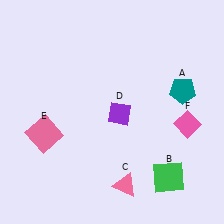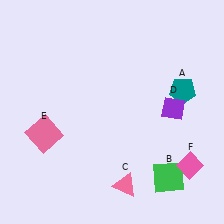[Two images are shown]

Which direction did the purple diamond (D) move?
The purple diamond (D) moved right.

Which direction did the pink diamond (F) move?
The pink diamond (F) moved down.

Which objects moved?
The objects that moved are: the purple diamond (D), the pink diamond (F).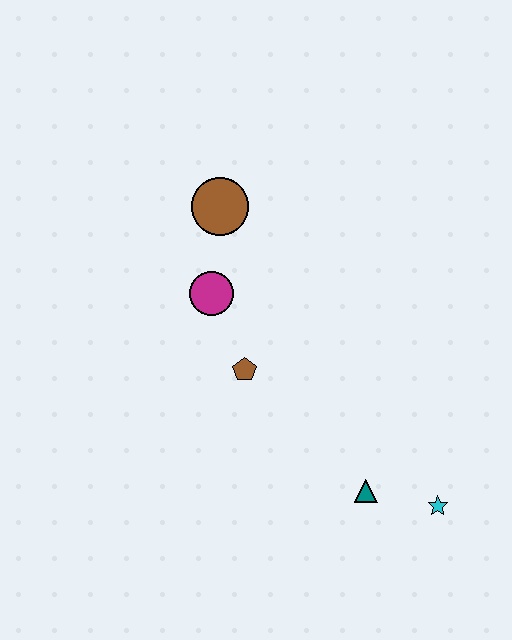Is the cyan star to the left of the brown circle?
No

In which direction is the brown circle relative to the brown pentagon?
The brown circle is above the brown pentagon.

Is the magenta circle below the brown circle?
Yes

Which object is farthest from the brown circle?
The cyan star is farthest from the brown circle.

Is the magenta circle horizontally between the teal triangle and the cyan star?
No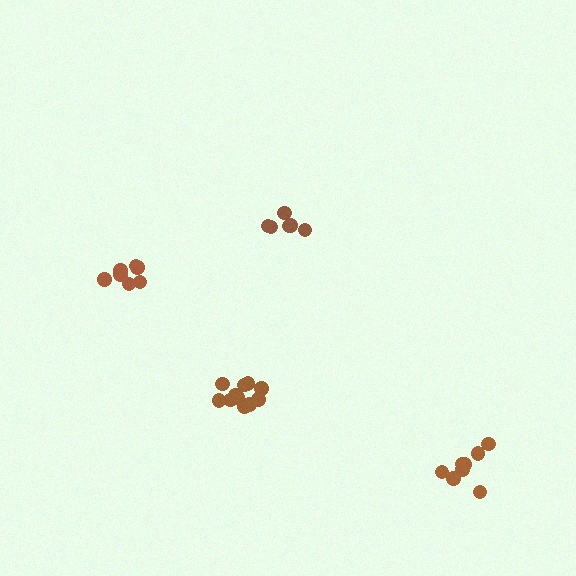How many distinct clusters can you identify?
There are 4 distinct clusters.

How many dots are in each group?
Group 1: 11 dots, Group 2: 7 dots, Group 3: 6 dots, Group 4: 8 dots (32 total).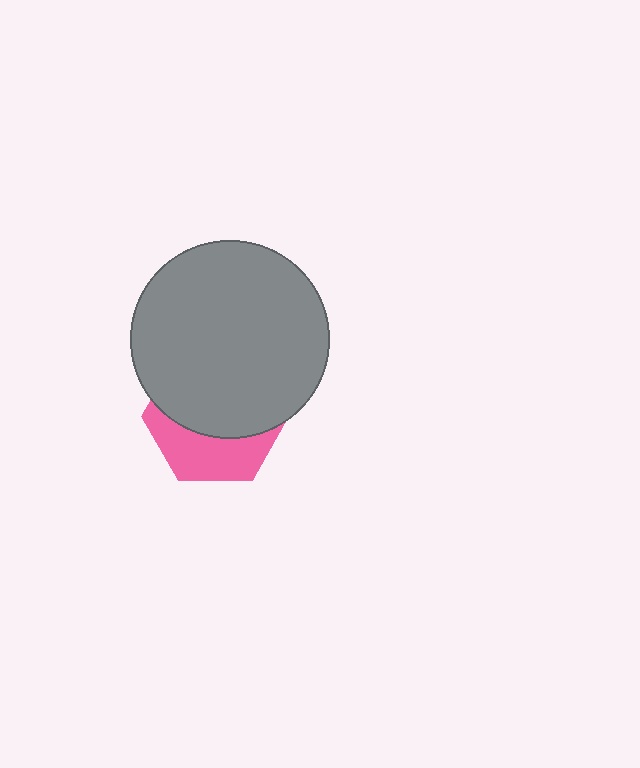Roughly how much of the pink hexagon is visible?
A small part of it is visible (roughly 38%).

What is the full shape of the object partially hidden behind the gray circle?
The partially hidden object is a pink hexagon.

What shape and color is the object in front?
The object in front is a gray circle.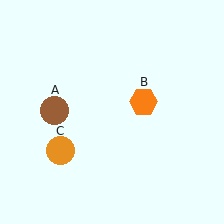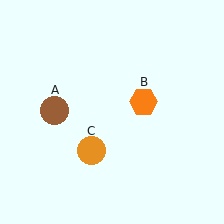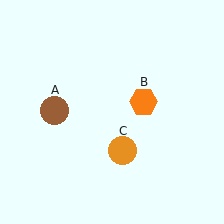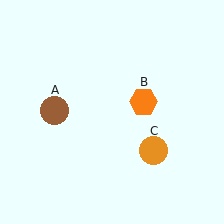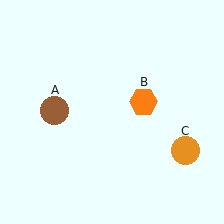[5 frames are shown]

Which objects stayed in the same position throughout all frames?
Brown circle (object A) and orange hexagon (object B) remained stationary.